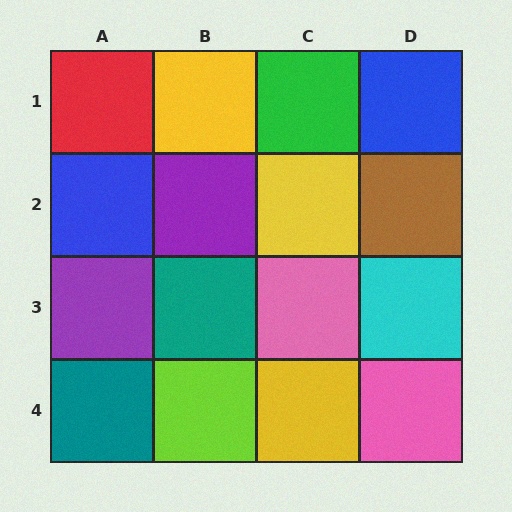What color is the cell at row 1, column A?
Red.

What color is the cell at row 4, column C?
Yellow.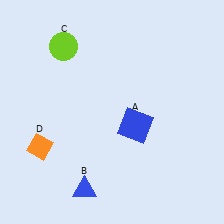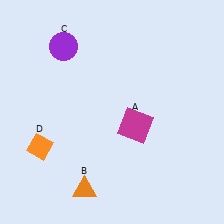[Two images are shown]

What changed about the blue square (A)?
In Image 1, A is blue. In Image 2, it changed to magenta.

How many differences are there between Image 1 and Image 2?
There are 3 differences between the two images.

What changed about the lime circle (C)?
In Image 1, C is lime. In Image 2, it changed to purple.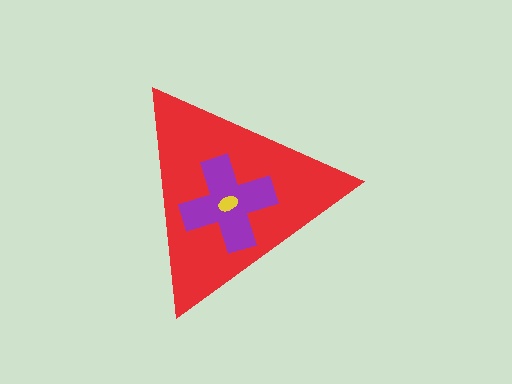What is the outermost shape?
The red triangle.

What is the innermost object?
The yellow ellipse.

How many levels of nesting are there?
3.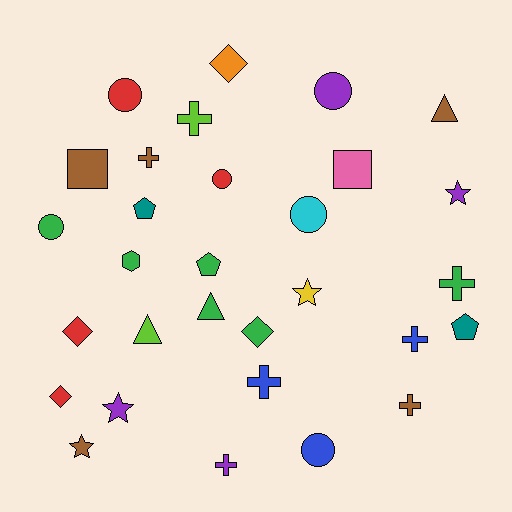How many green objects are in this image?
There are 6 green objects.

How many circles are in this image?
There are 6 circles.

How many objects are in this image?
There are 30 objects.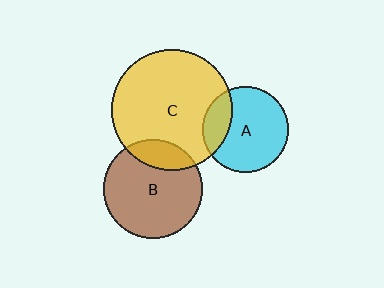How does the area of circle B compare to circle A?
Approximately 1.3 times.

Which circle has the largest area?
Circle C (yellow).